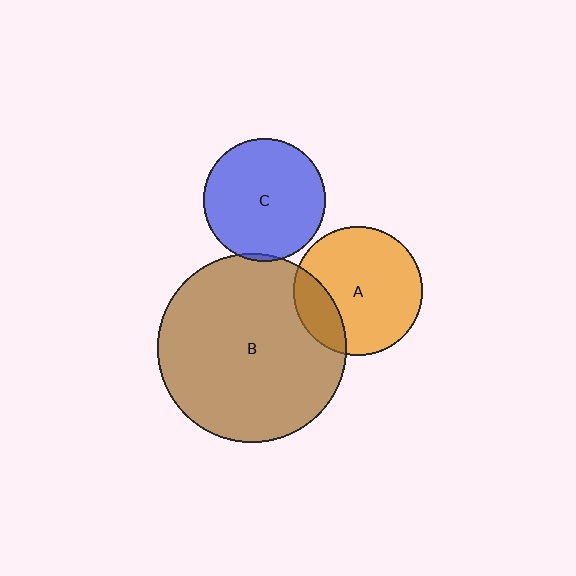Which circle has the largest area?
Circle B (brown).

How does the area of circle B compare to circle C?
Approximately 2.4 times.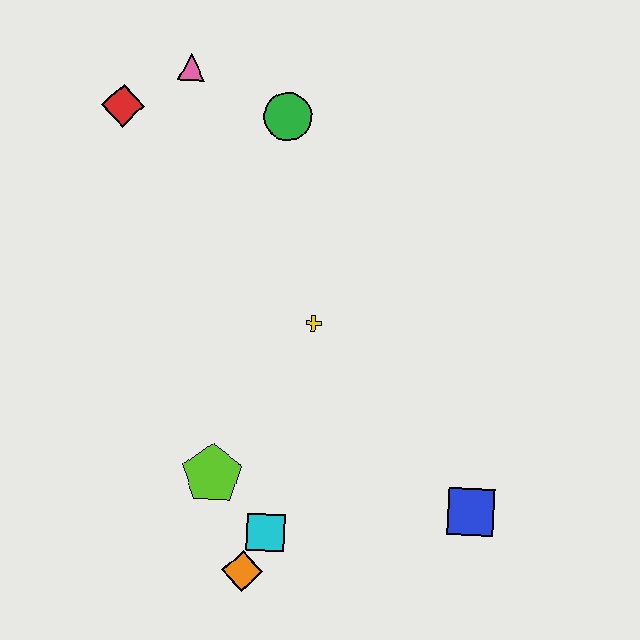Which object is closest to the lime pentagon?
The cyan square is closest to the lime pentagon.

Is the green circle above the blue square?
Yes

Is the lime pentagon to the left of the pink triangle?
No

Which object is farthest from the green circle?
The orange diamond is farthest from the green circle.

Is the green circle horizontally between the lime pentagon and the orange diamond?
No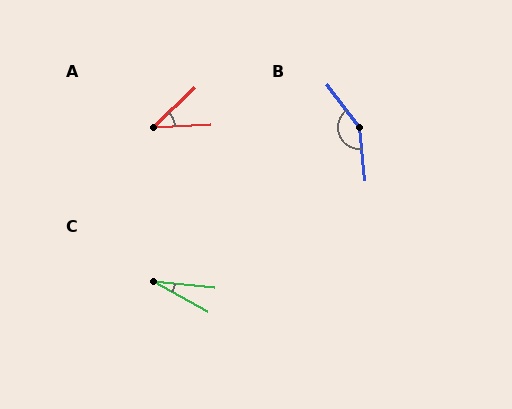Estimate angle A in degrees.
Approximately 40 degrees.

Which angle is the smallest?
C, at approximately 23 degrees.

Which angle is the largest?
B, at approximately 148 degrees.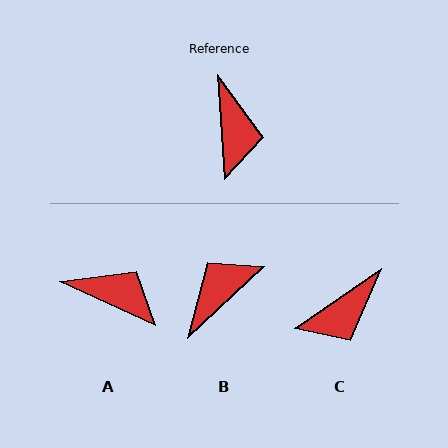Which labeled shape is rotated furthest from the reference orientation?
B, about 129 degrees away.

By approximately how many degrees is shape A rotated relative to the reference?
Approximately 62 degrees counter-clockwise.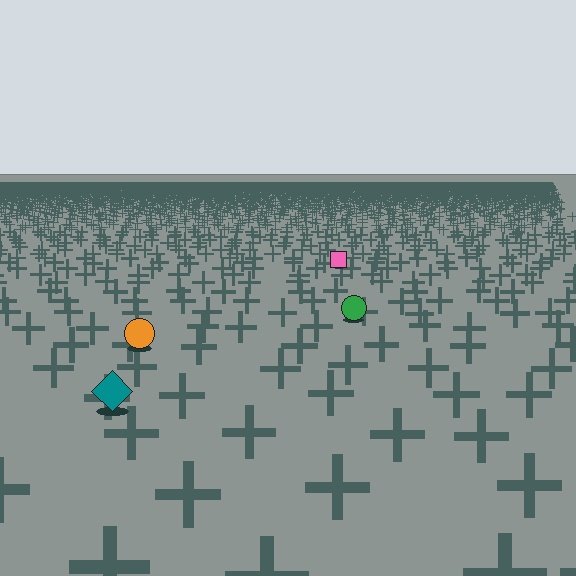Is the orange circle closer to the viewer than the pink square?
Yes. The orange circle is closer — you can tell from the texture gradient: the ground texture is coarser near it.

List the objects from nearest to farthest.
From nearest to farthest: the teal diamond, the orange circle, the green circle, the pink square.